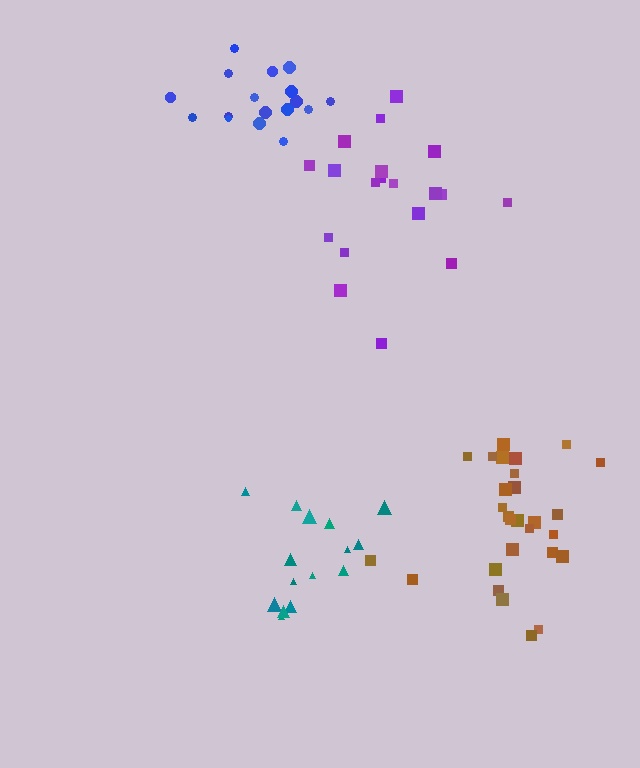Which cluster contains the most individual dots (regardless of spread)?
Brown (28).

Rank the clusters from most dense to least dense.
teal, brown, blue, purple.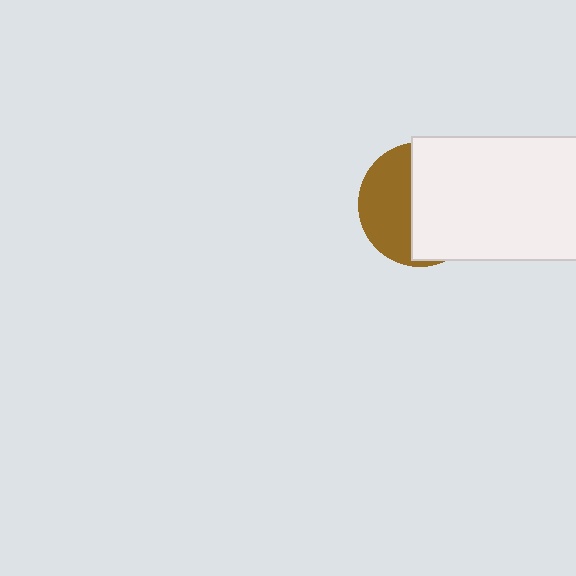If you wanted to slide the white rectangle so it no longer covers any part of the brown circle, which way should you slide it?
Slide it right — that is the most direct way to separate the two shapes.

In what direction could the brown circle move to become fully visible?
The brown circle could move left. That would shift it out from behind the white rectangle entirely.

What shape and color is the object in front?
The object in front is a white rectangle.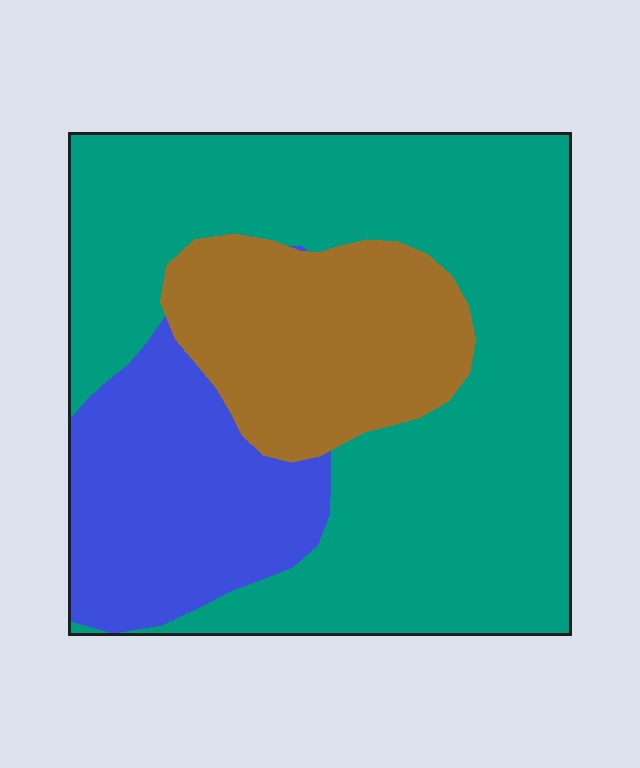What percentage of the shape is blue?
Blue covers roughly 20% of the shape.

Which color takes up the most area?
Teal, at roughly 60%.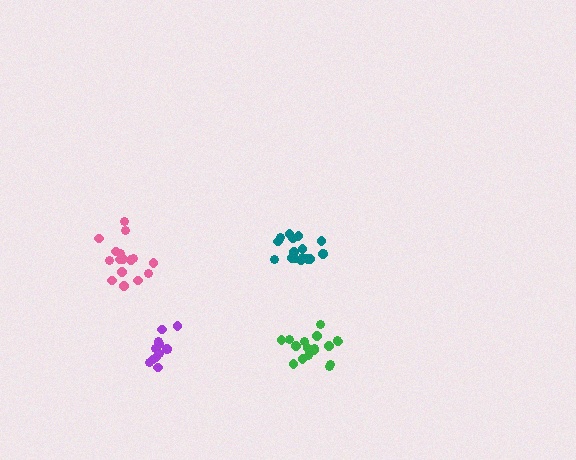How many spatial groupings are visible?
There are 4 spatial groupings.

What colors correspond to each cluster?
The clusters are colored: pink, green, teal, purple.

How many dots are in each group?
Group 1: 16 dots, Group 2: 17 dots, Group 3: 17 dots, Group 4: 13 dots (63 total).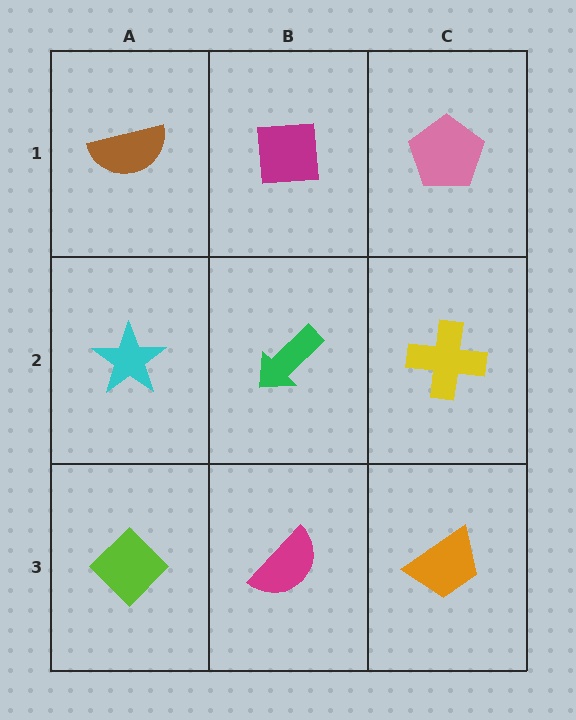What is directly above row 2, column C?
A pink pentagon.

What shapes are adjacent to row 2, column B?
A magenta square (row 1, column B), a magenta semicircle (row 3, column B), a cyan star (row 2, column A), a yellow cross (row 2, column C).